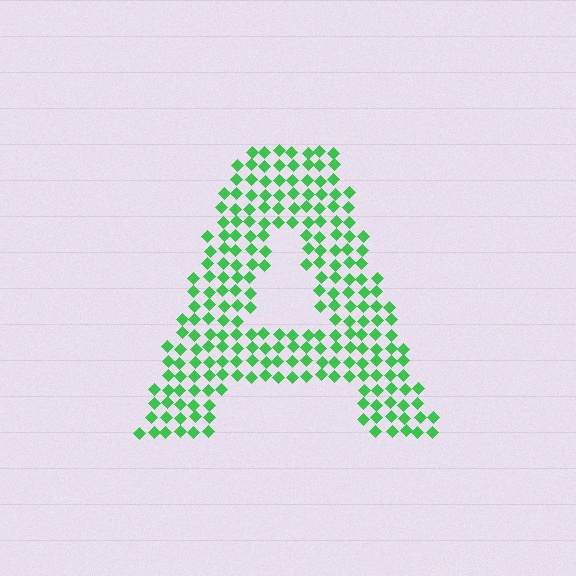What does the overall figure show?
The overall figure shows the letter A.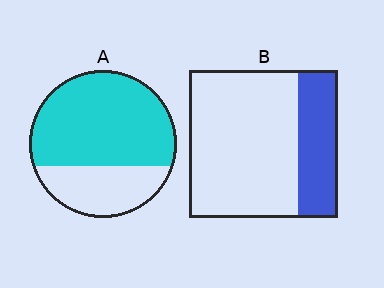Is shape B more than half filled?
No.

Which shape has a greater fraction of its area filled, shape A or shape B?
Shape A.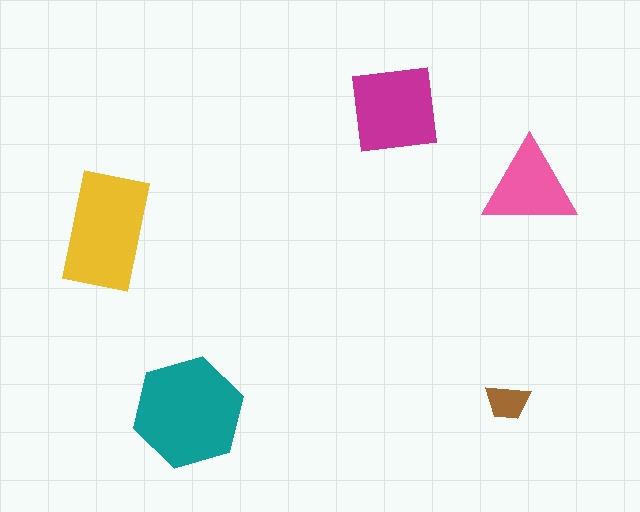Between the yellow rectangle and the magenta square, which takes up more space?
The yellow rectangle.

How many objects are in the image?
There are 5 objects in the image.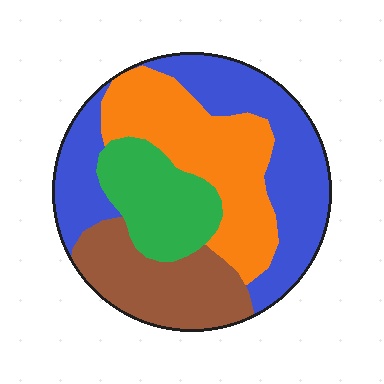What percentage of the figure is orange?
Orange covers about 30% of the figure.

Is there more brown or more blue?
Blue.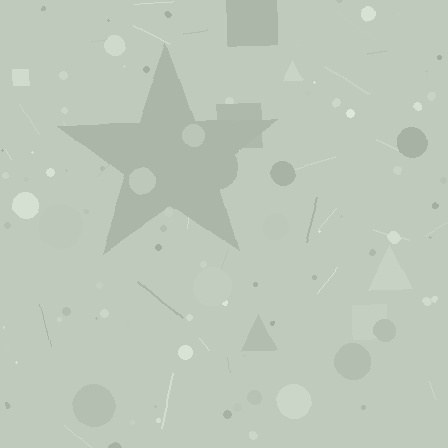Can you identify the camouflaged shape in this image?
The camouflaged shape is a star.